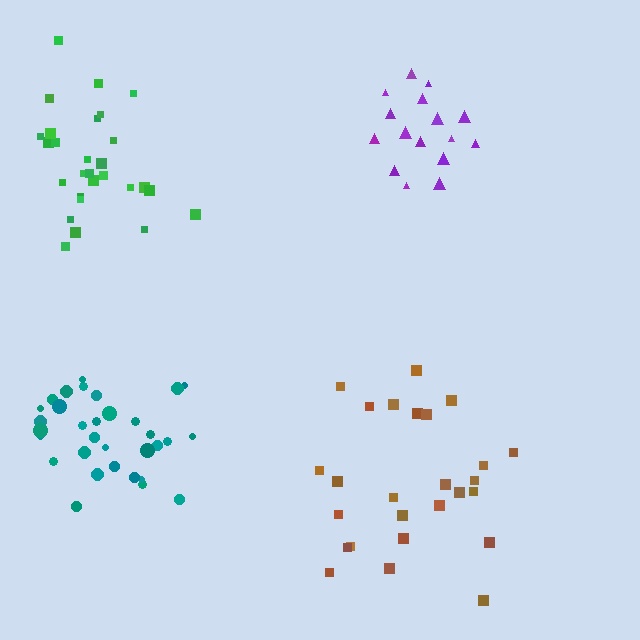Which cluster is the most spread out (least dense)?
Purple.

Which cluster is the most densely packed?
Green.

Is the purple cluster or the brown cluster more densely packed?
Brown.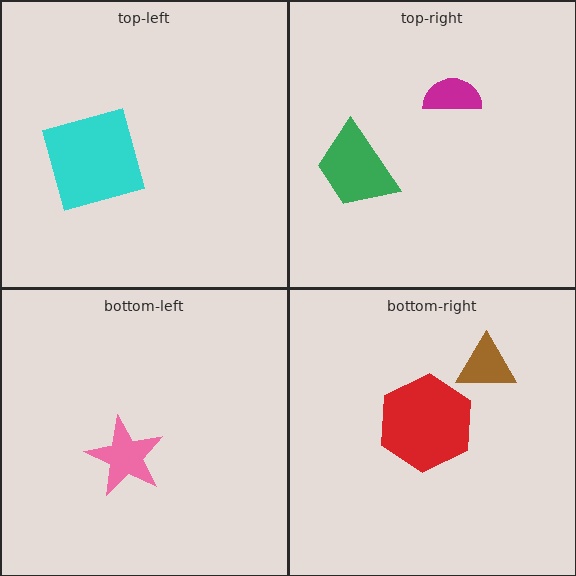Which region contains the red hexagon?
The bottom-right region.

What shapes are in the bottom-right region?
The brown triangle, the red hexagon.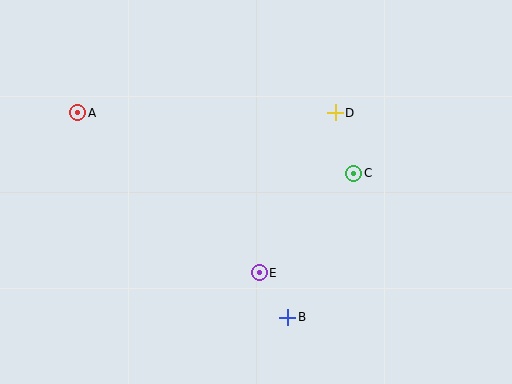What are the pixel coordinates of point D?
Point D is at (335, 113).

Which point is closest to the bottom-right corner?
Point B is closest to the bottom-right corner.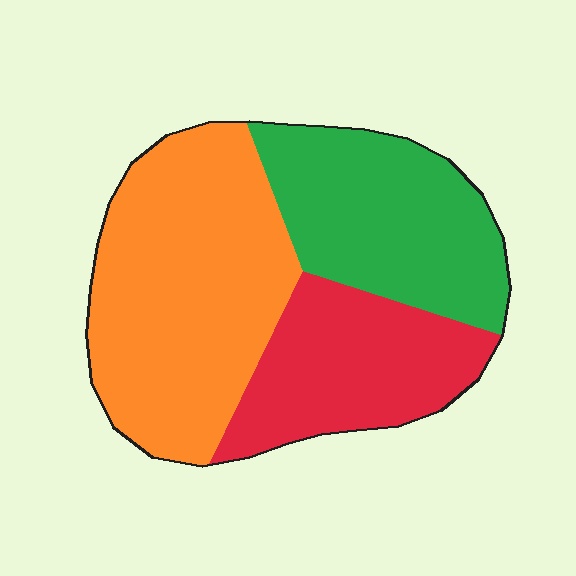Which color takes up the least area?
Red, at roughly 25%.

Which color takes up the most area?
Orange, at roughly 45%.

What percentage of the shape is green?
Green takes up between a sixth and a third of the shape.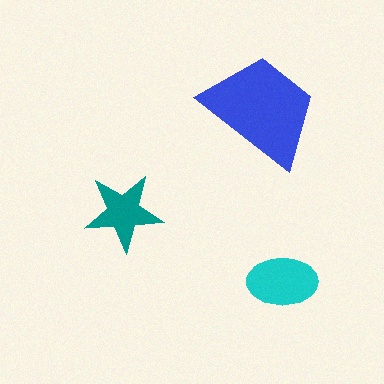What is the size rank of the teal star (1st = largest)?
3rd.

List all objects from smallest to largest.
The teal star, the cyan ellipse, the blue trapezoid.